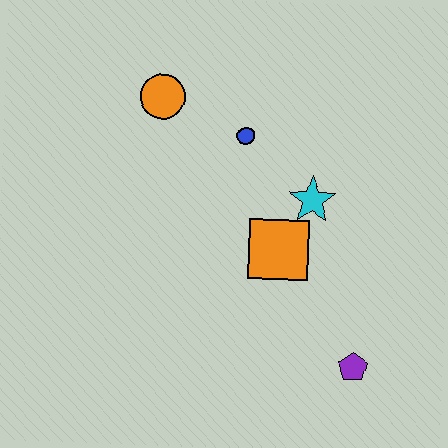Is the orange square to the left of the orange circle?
No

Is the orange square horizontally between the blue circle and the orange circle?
No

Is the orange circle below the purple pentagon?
No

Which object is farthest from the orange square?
The orange circle is farthest from the orange square.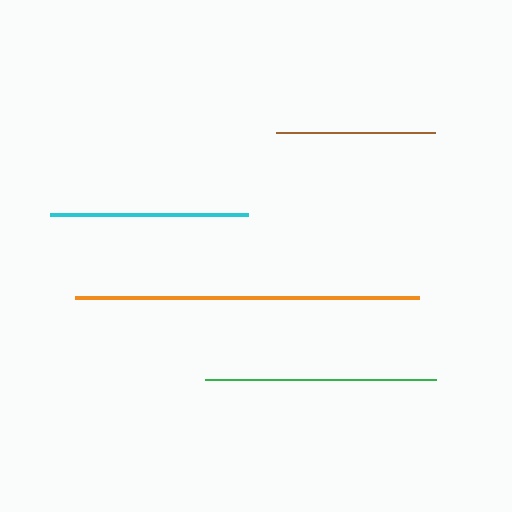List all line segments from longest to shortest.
From longest to shortest: orange, green, cyan, brown.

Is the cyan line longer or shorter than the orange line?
The orange line is longer than the cyan line.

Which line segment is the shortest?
The brown line is the shortest at approximately 159 pixels.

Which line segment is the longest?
The orange line is the longest at approximately 344 pixels.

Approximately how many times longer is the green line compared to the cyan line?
The green line is approximately 1.2 times the length of the cyan line.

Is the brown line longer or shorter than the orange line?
The orange line is longer than the brown line.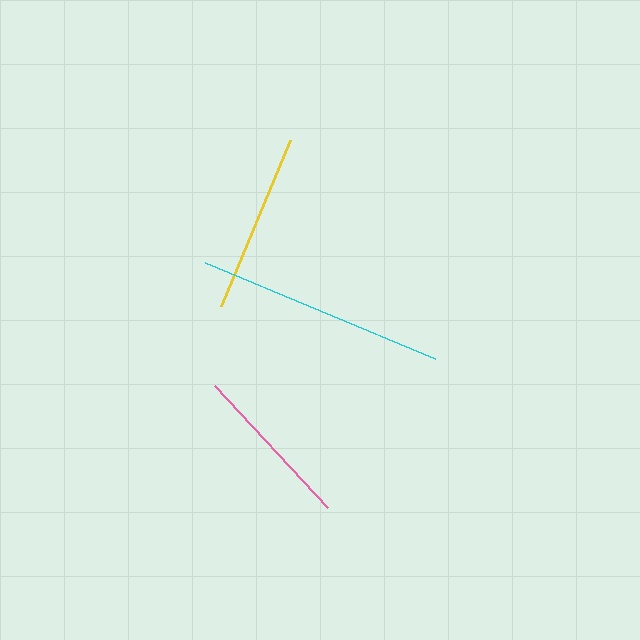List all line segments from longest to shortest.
From longest to shortest: cyan, yellow, pink.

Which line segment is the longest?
The cyan line is the longest at approximately 249 pixels.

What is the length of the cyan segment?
The cyan segment is approximately 249 pixels long.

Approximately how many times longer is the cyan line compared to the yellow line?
The cyan line is approximately 1.4 times the length of the yellow line.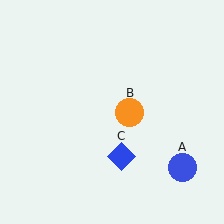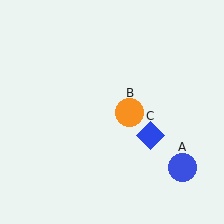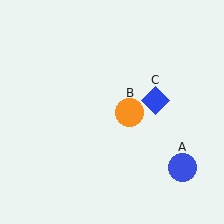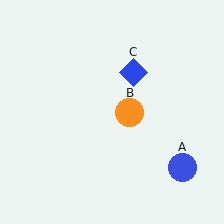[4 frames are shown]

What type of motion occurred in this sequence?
The blue diamond (object C) rotated counterclockwise around the center of the scene.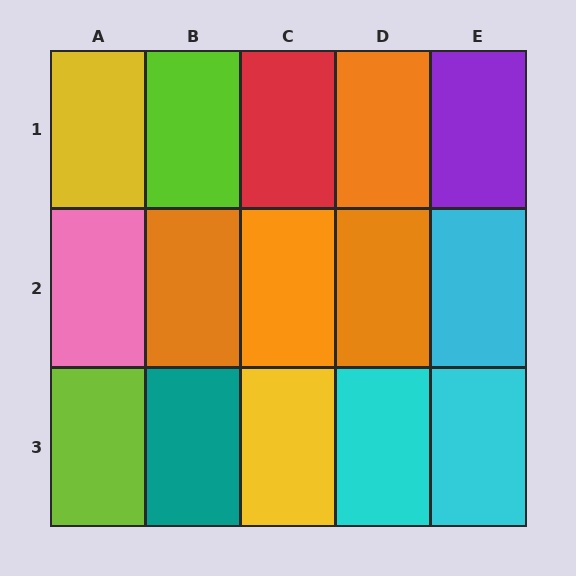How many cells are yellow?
2 cells are yellow.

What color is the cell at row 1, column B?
Lime.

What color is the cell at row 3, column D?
Cyan.